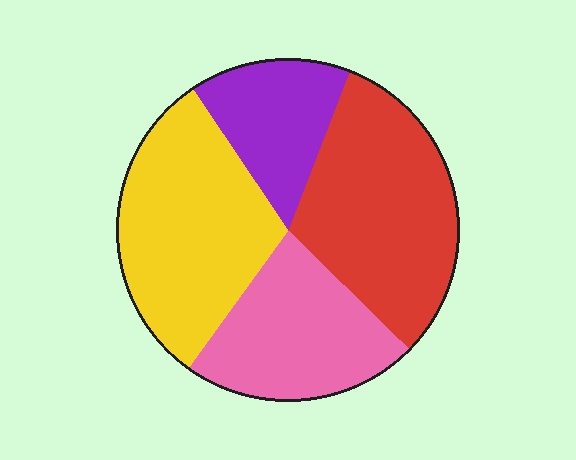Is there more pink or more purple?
Pink.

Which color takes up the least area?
Purple, at roughly 15%.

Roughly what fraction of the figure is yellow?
Yellow takes up between a sixth and a third of the figure.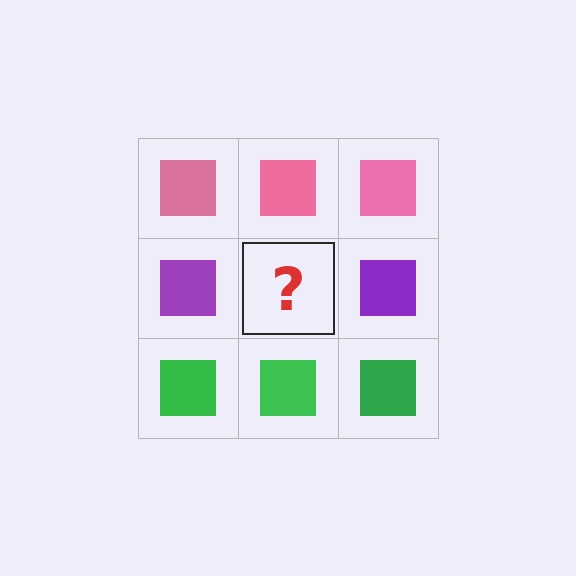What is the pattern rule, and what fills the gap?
The rule is that each row has a consistent color. The gap should be filled with a purple square.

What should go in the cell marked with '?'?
The missing cell should contain a purple square.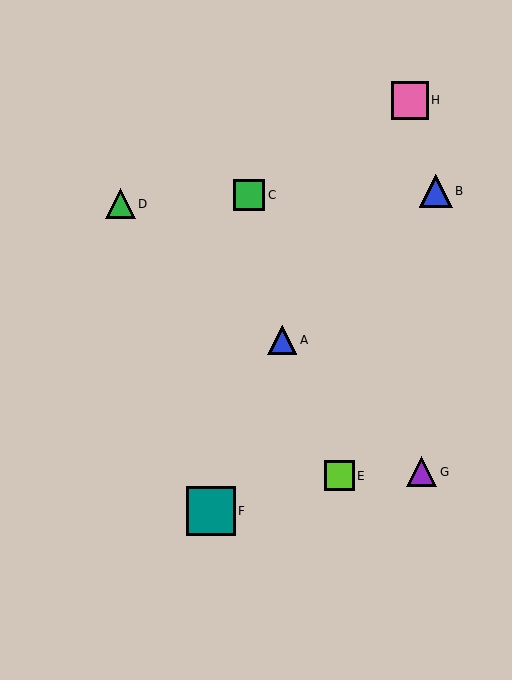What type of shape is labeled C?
Shape C is a green square.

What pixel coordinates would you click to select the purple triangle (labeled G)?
Click at (422, 472) to select the purple triangle G.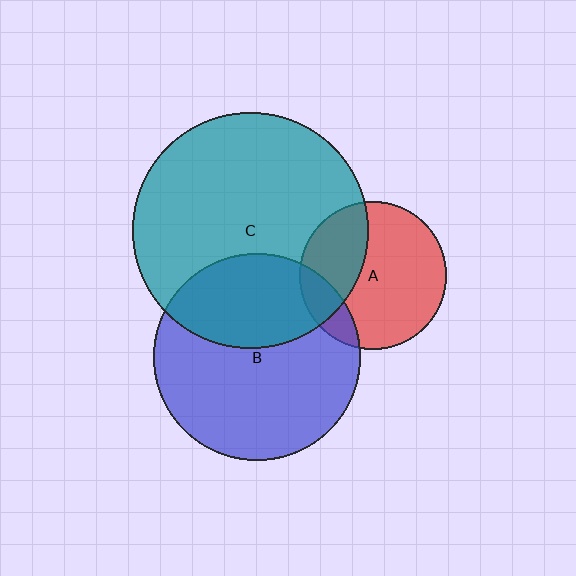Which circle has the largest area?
Circle C (teal).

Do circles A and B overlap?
Yes.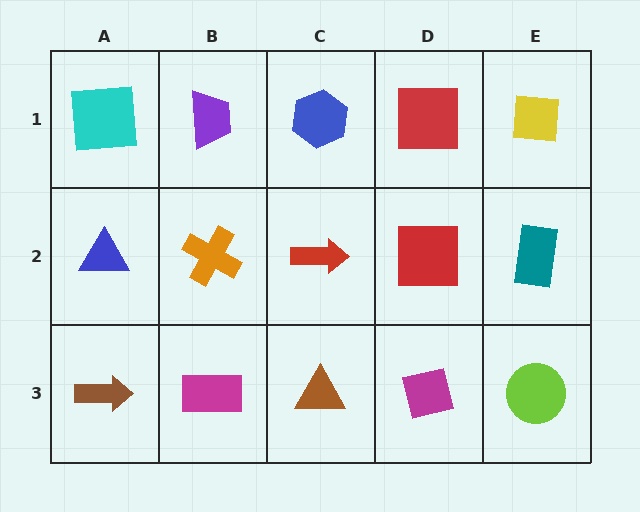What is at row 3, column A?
A brown arrow.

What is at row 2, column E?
A teal rectangle.